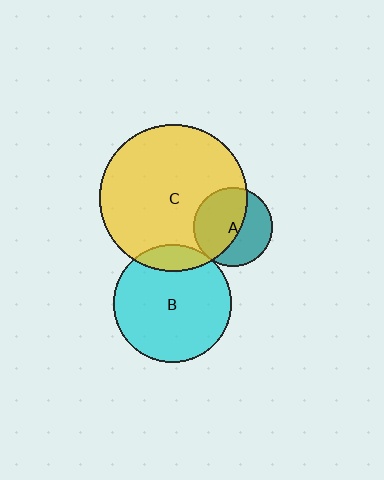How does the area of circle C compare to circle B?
Approximately 1.6 times.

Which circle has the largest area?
Circle C (yellow).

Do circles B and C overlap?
Yes.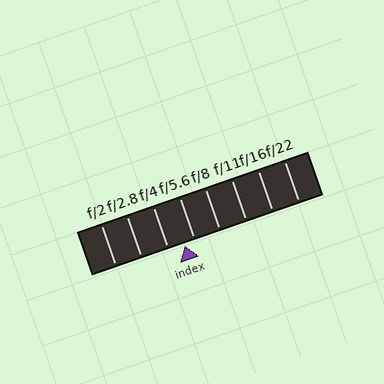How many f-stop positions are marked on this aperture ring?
There are 8 f-stop positions marked.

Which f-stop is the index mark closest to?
The index mark is closest to f/5.6.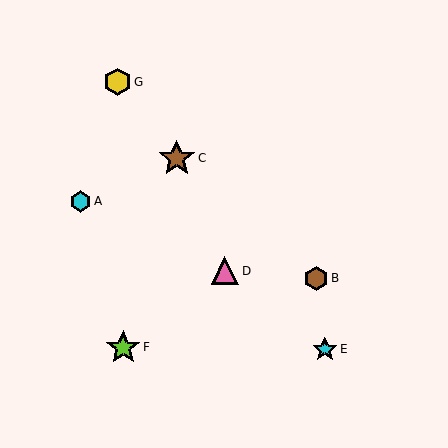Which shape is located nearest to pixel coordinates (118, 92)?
The yellow hexagon (labeled G) at (118, 82) is nearest to that location.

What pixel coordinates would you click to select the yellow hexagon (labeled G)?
Click at (118, 82) to select the yellow hexagon G.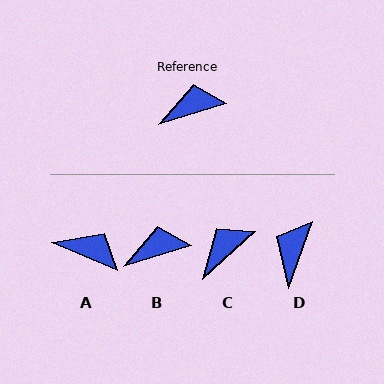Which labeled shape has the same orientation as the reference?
B.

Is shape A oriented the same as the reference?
No, it is off by about 40 degrees.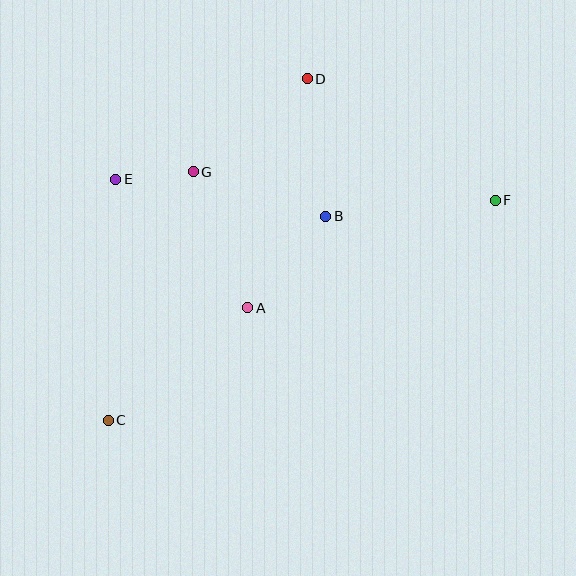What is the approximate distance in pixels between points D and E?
The distance between D and E is approximately 216 pixels.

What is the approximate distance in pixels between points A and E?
The distance between A and E is approximately 184 pixels.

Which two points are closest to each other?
Points E and G are closest to each other.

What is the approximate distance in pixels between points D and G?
The distance between D and G is approximately 147 pixels.